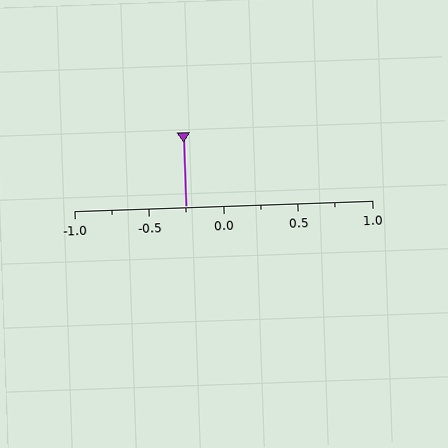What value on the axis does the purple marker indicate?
The marker indicates approximately -0.25.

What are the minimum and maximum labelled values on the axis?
The axis runs from -1.0 to 1.0.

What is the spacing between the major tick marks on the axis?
The major ticks are spaced 0.5 apart.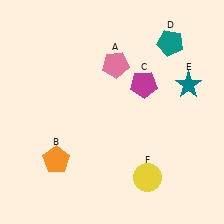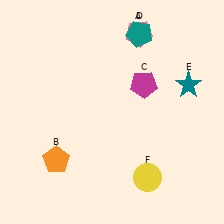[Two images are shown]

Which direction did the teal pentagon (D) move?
The teal pentagon (D) moved left.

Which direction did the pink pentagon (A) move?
The pink pentagon (A) moved up.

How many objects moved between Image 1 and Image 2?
2 objects moved between the two images.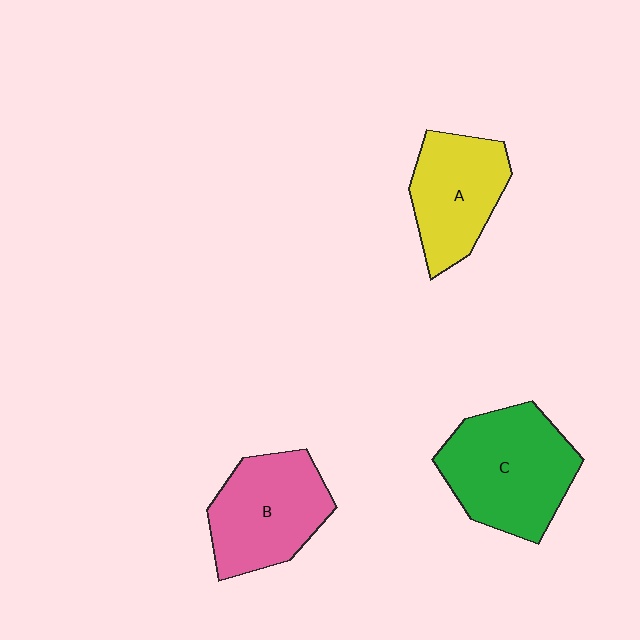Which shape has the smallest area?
Shape A (yellow).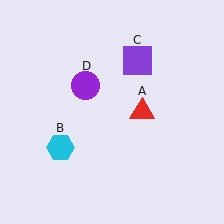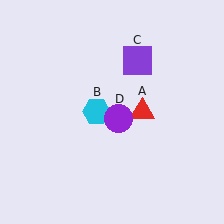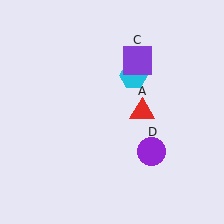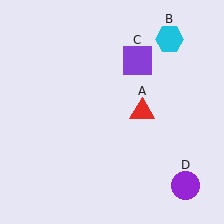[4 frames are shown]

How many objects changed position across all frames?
2 objects changed position: cyan hexagon (object B), purple circle (object D).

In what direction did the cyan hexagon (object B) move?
The cyan hexagon (object B) moved up and to the right.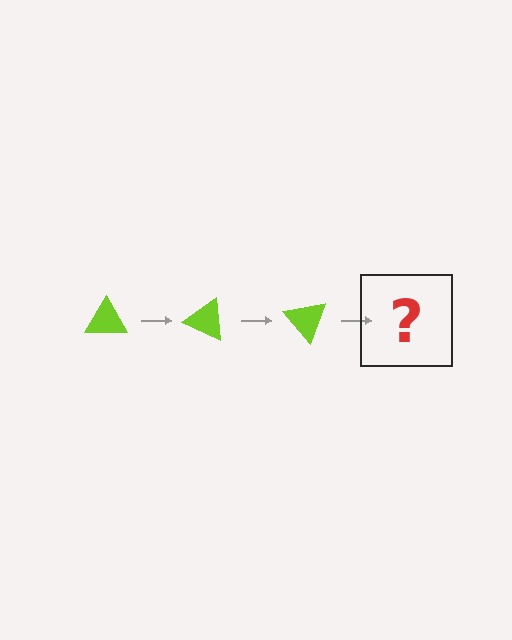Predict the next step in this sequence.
The next step is a lime triangle rotated 75 degrees.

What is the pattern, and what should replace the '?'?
The pattern is that the triangle rotates 25 degrees each step. The '?' should be a lime triangle rotated 75 degrees.